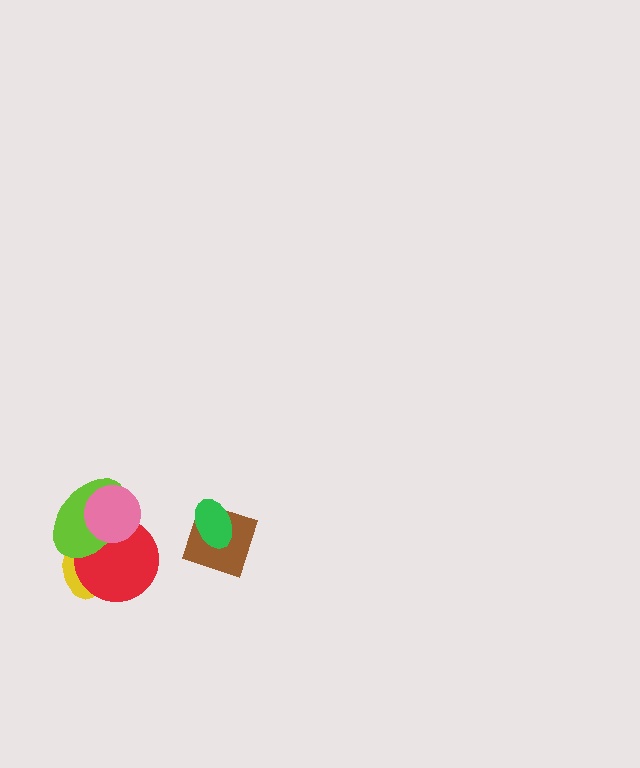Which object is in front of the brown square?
The green ellipse is in front of the brown square.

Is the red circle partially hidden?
Yes, it is partially covered by another shape.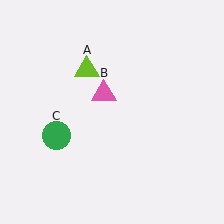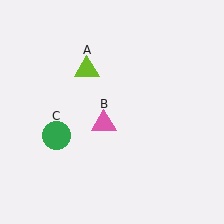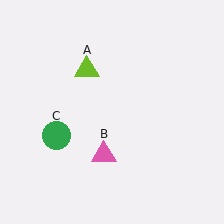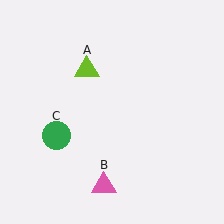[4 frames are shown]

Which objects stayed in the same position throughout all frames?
Lime triangle (object A) and green circle (object C) remained stationary.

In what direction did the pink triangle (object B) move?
The pink triangle (object B) moved down.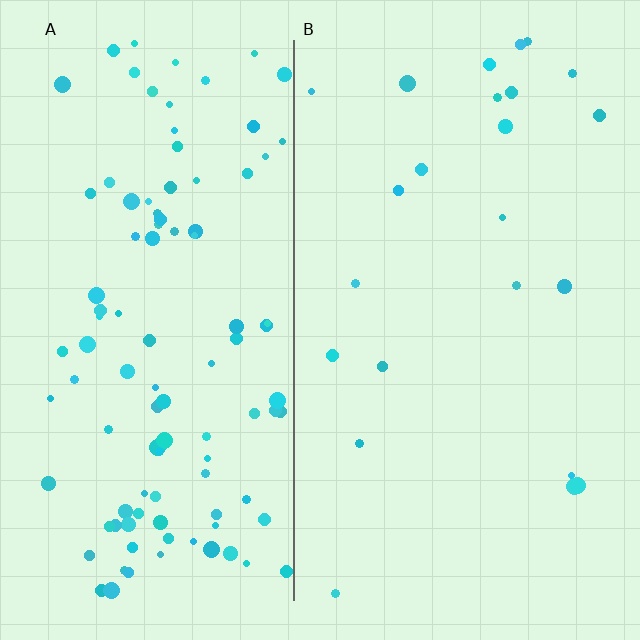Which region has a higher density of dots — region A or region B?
A (the left).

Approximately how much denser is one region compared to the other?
Approximately 4.5× — region A over region B.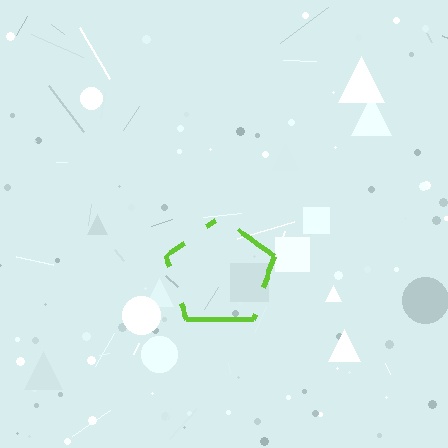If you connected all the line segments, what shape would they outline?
They would outline a pentagon.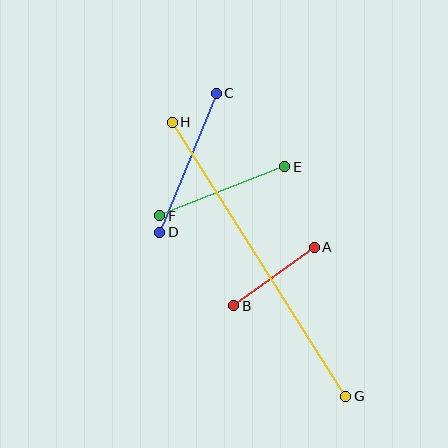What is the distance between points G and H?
The distance is approximately 324 pixels.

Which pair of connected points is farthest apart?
Points G and H are farthest apart.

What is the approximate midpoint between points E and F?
The midpoint is at approximately (222, 191) pixels.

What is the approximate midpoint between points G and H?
The midpoint is at approximately (259, 259) pixels.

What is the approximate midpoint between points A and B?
The midpoint is at approximately (274, 277) pixels.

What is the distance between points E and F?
The distance is approximately 134 pixels.